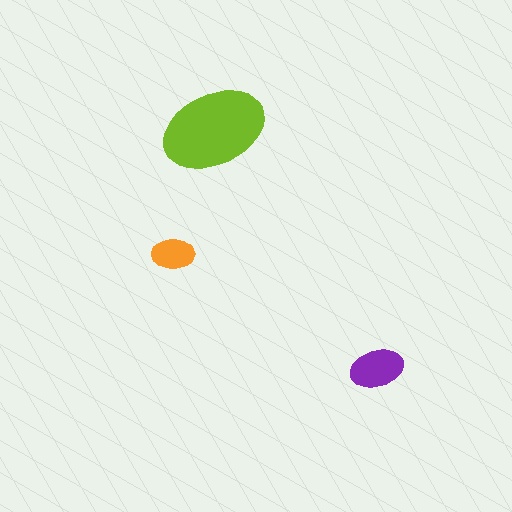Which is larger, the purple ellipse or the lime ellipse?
The lime one.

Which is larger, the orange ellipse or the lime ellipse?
The lime one.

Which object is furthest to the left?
The orange ellipse is leftmost.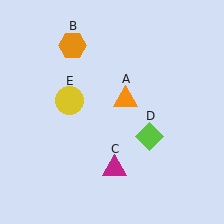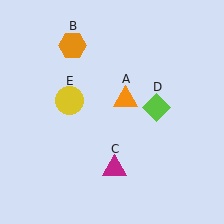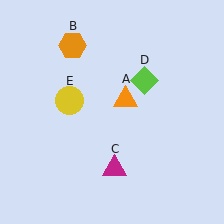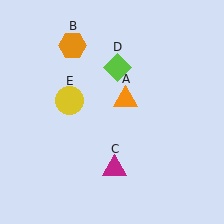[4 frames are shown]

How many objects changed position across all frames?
1 object changed position: lime diamond (object D).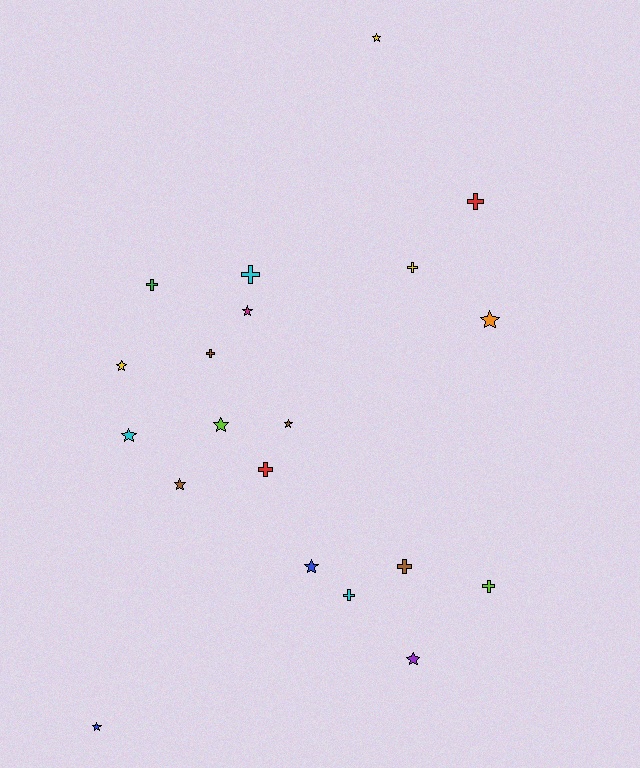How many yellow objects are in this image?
There are 3 yellow objects.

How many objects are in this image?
There are 20 objects.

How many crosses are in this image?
There are 9 crosses.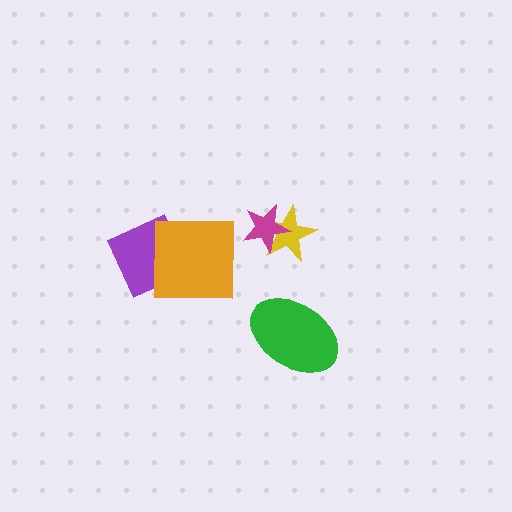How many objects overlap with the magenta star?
1 object overlaps with the magenta star.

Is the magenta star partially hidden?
No, no other shape covers it.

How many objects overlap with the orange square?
1 object overlaps with the orange square.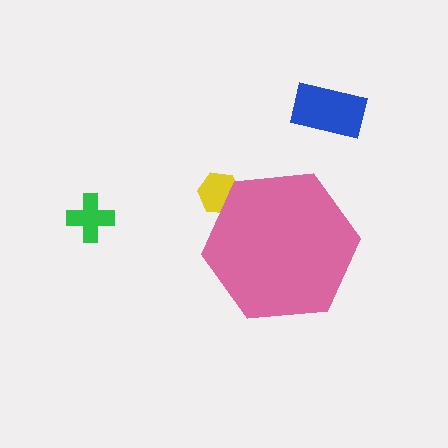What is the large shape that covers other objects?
A pink hexagon.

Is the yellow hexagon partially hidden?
Yes, the yellow hexagon is partially hidden behind the pink hexagon.